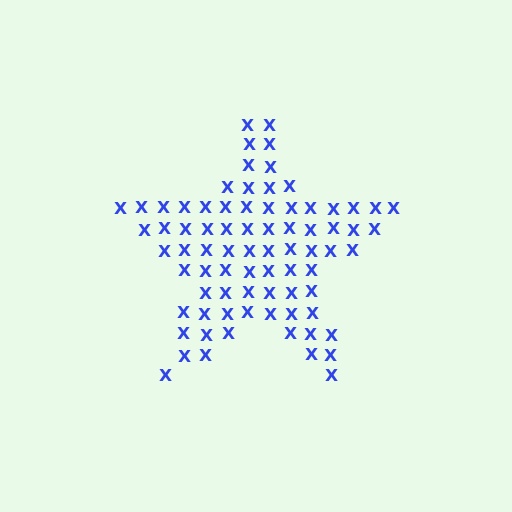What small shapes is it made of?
It is made of small letter X's.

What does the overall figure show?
The overall figure shows a star.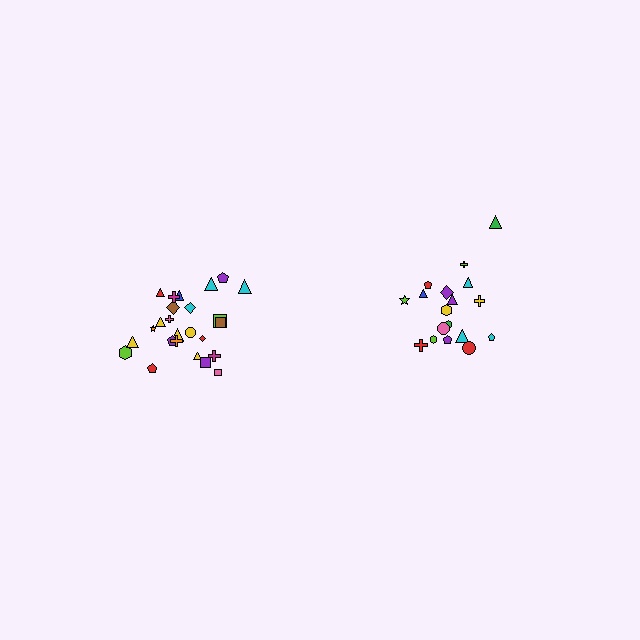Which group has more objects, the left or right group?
The left group.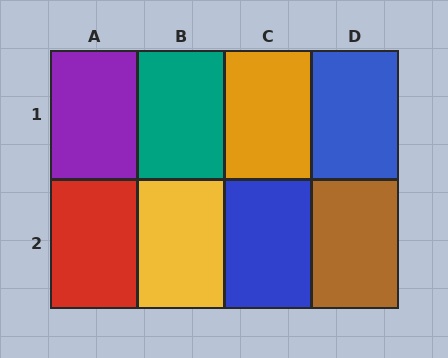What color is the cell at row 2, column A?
Red.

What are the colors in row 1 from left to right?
Purple, teal, orange, blue.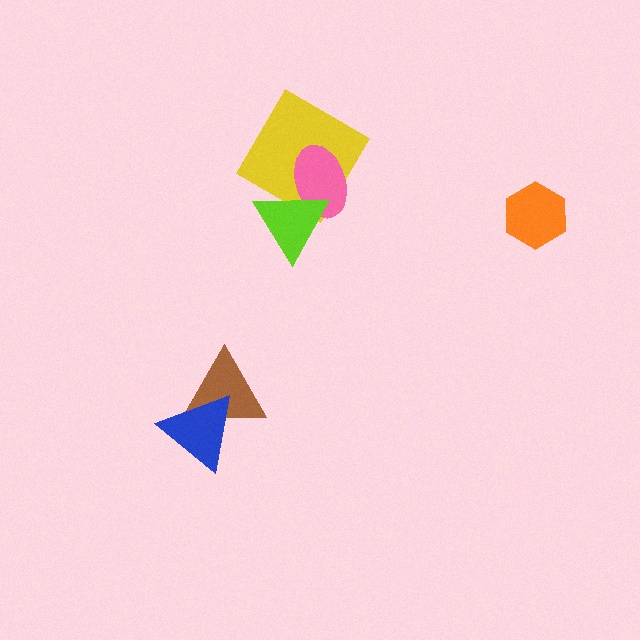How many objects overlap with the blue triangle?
1 object overlaps with the blue triangle.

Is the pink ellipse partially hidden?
Yes, it is partially covered by another shape.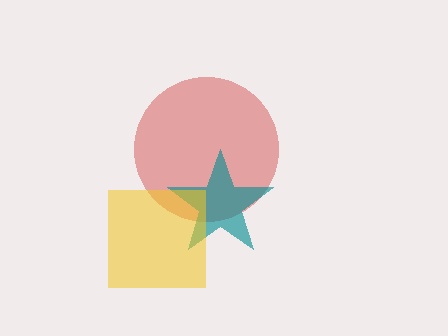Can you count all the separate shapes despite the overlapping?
Yes, there are 3 separate shapes.